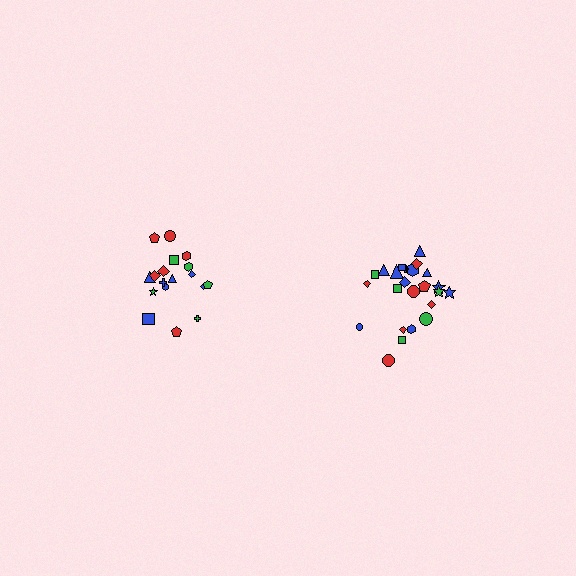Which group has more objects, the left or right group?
The right group.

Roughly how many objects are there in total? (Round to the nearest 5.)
Roughly 45 objects in total.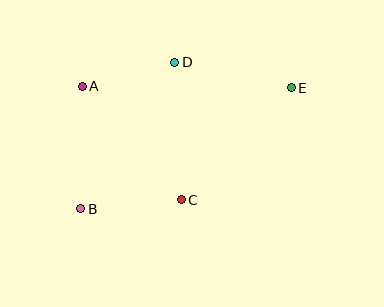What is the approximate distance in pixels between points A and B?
The distance between A and B is approximately 122 pixels.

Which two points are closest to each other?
Points A and D are closest to each other.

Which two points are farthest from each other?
Points B and E are farthest from each other.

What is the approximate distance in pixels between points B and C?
The distance between B and C is approximately 101 pixels.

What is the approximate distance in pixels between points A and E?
The distance between A and E is approximately 209 pixels.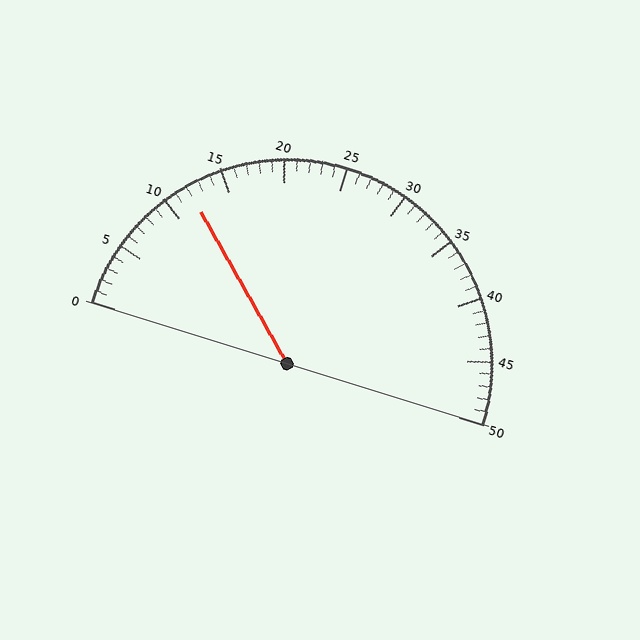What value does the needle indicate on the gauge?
The needle indicates approximately 12.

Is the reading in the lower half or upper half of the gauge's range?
The reading is in the lower half of the range (0 to 50).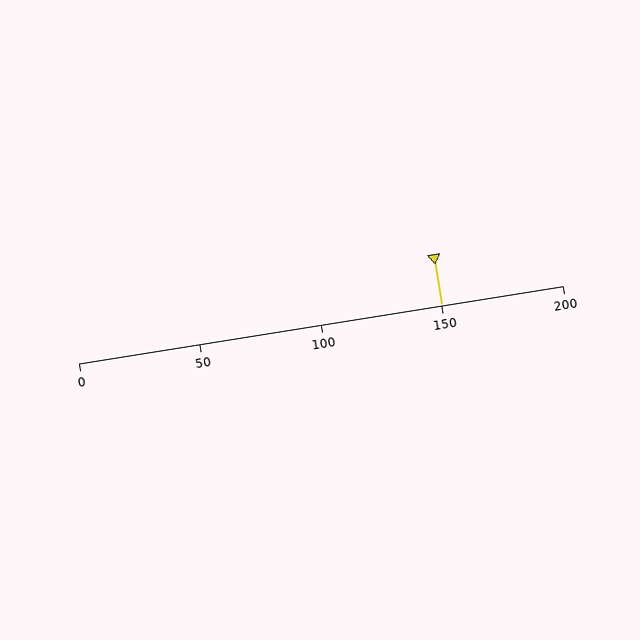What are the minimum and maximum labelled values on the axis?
The axis runs from 0 to 200.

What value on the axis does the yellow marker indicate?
The marker indicates approximately 150.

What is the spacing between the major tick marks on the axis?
The major ticks are spaced 50 apart.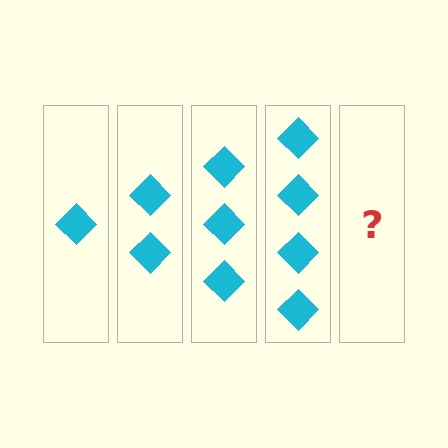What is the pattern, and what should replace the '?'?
The pattern is that each step adds one more diamond. The '?' should be 5 diamonds.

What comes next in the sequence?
The next element should be 5 diamonds.